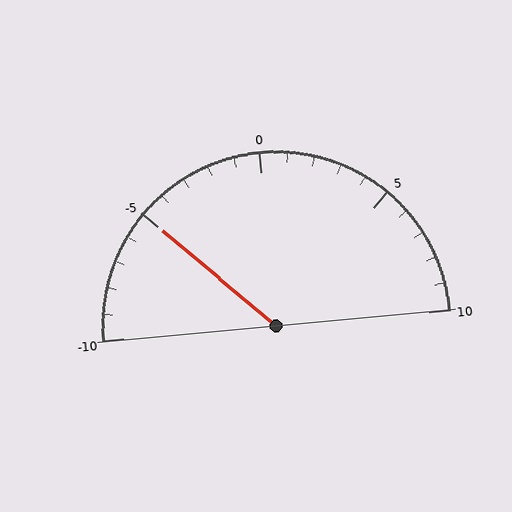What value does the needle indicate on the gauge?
The needle indicates approximately -5.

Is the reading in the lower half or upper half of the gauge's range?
The reading is in the lower half of the range (-10 to 10).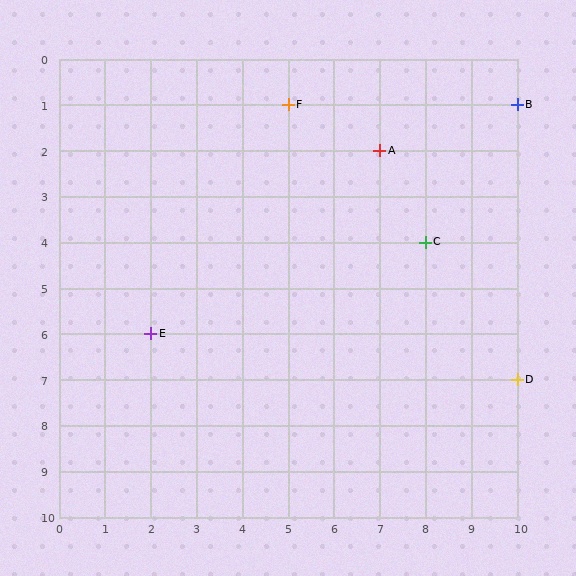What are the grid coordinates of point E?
Point E is at grid coordinates (2, 6).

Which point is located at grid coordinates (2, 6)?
Point E is at (2, 6).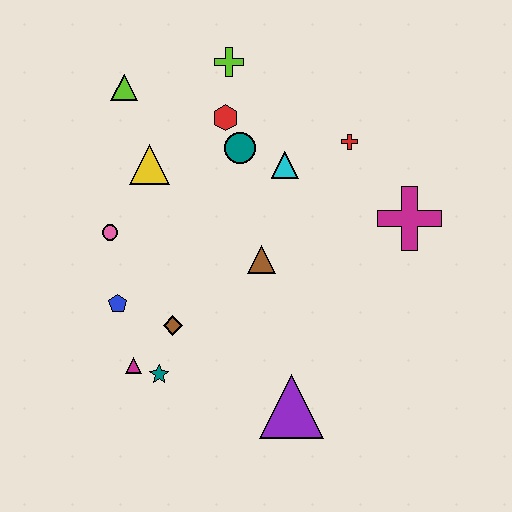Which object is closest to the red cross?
The cyan triangle is closest to the red cross.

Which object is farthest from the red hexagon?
The purple triangle is farthest from the red hexagon.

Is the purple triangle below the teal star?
Yes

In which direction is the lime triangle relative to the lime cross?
The lime triangle is to the left of the lime cross.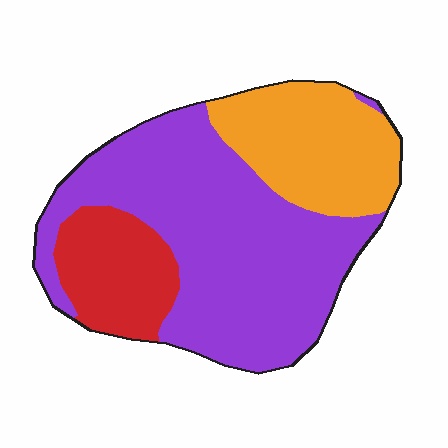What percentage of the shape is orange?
Orange covers around 25% of the shape.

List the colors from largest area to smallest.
From largest to smallest: purple, orange, red.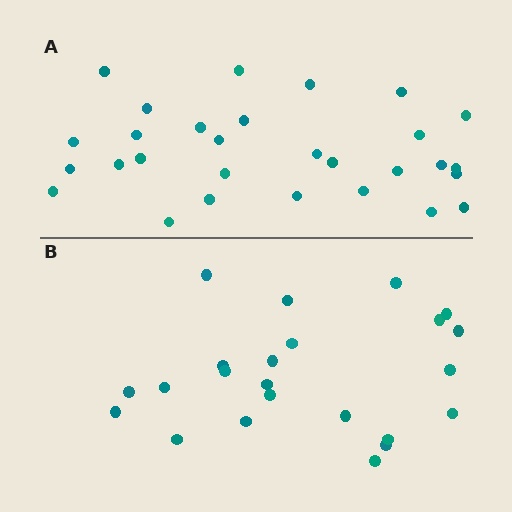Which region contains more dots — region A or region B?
Region A (the top region) has more dots.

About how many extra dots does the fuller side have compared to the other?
Region A has about 6 more dots than region B.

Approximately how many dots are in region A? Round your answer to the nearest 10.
About 30 dots. (The exact count is 29, which rounds to 30.)